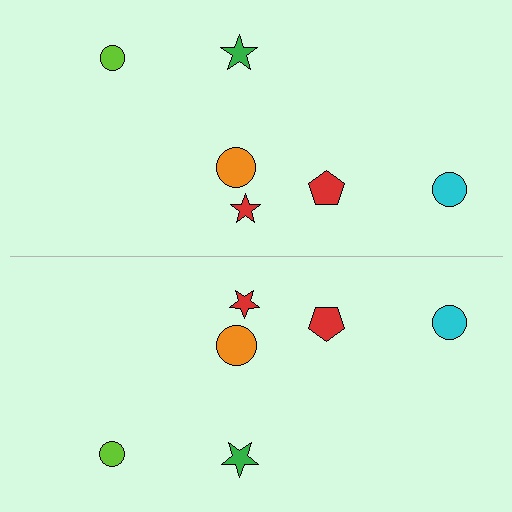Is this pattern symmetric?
Yes, this pattern has bilateral (reflection) symmetry.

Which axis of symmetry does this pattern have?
The pattern has a horizontal axis of symmetry running through the center of the image.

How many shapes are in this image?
There are 12 shapes in this image.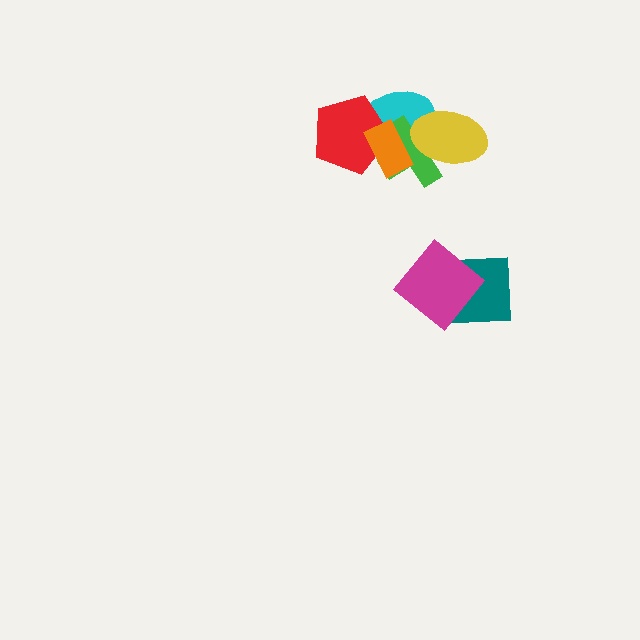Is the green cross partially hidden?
Yes, it is partially covered by another shape.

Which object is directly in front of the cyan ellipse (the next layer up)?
The red pentagon is directly in front of the cyan ellipse.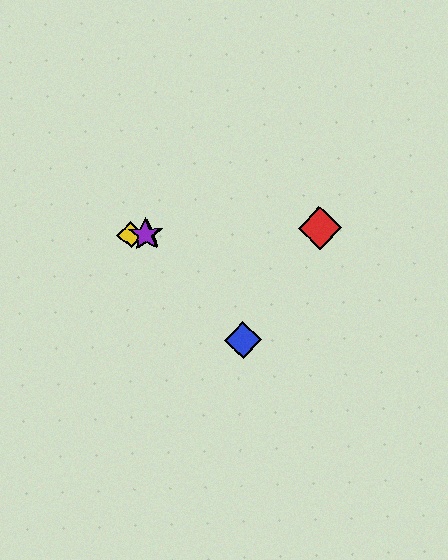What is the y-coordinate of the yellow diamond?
The yellow diamond is at y≈235.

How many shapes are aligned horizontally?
4 shapes (the red diamond, the green star, the yellow diamond, the purple star) are aligned horizontally.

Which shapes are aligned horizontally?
The red diamond, the green star, the yellow diamond, the purple star are aligned horizontally.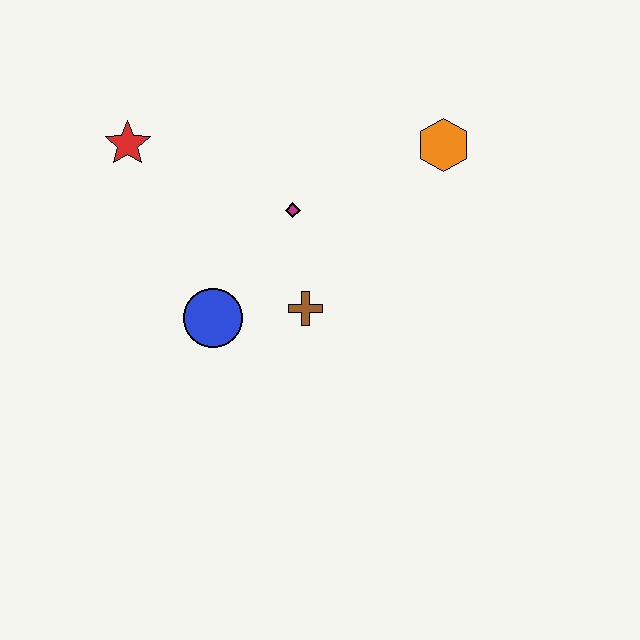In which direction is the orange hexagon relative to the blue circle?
The orange hexagon is to the right of the blue circle.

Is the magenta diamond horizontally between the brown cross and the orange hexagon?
No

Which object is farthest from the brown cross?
The red star is farthest from the brown cross.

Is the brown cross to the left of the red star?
No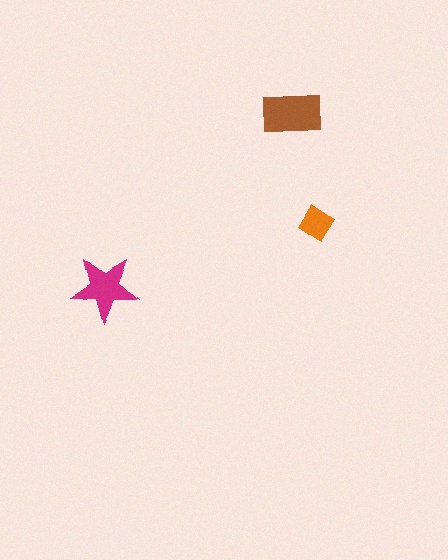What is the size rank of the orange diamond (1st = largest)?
3rd.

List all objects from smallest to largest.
The orange diamond, the magenta star, the brown rectangle.